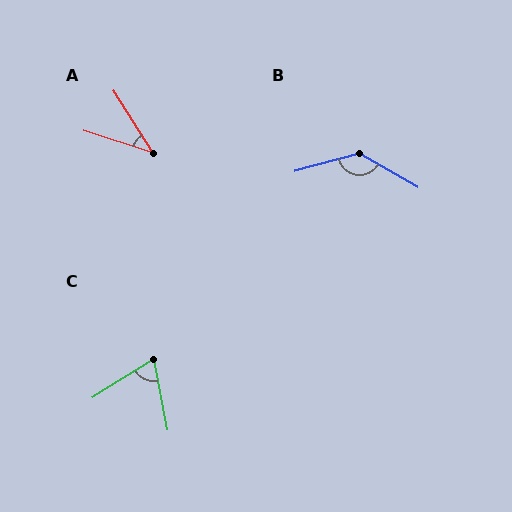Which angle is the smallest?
A, at approximately 40 degrees.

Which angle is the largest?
B, at approximately 135 degrees.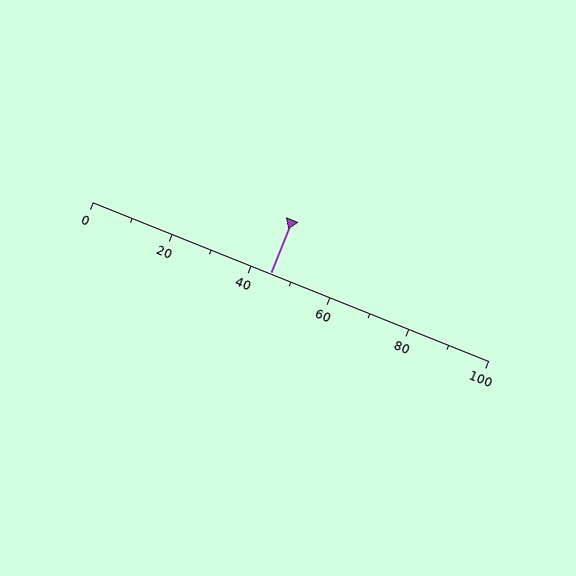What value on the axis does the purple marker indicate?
The marker indicates approximately 45.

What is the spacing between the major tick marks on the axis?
The major ticks are spaced 20 apart.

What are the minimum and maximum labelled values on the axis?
The axis runs from 0 to 100.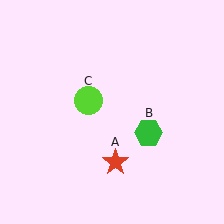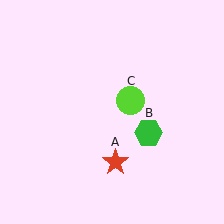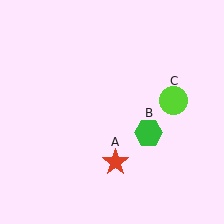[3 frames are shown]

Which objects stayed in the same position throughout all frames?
Red star (object A) and green hexagon (object B) remained stationary.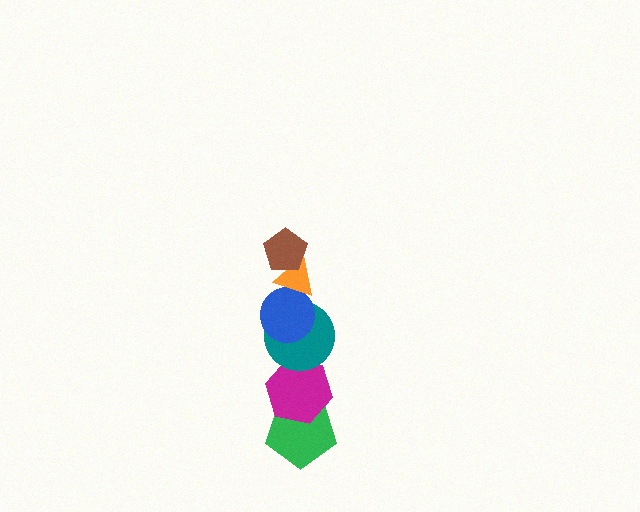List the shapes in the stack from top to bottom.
From top to bottom: the brown pentagon, the orange triangle, the blue circle, the teal circle, the magenta hexagon, the green pentagon.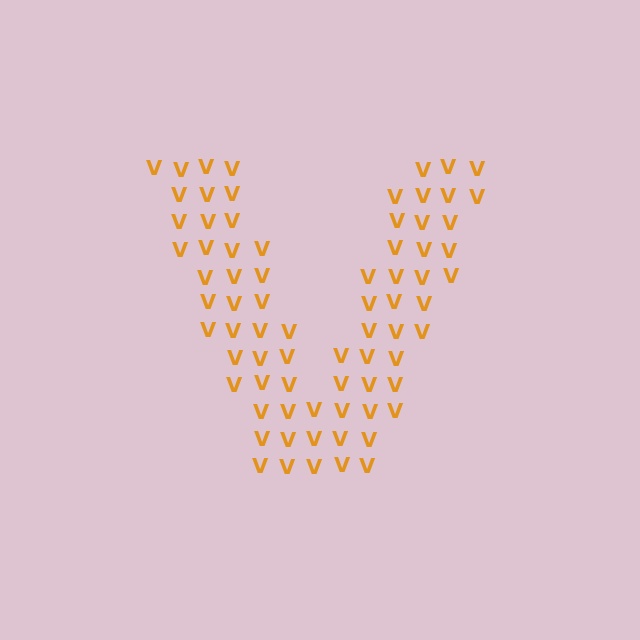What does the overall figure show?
The overall figure shows the letter V.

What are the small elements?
The small elements are letter V's.